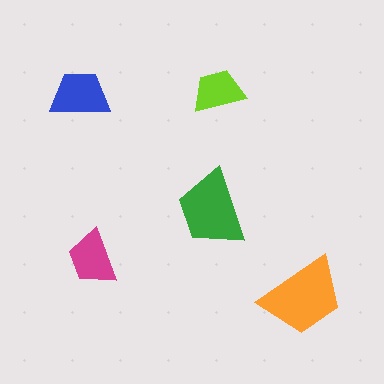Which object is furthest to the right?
The orange trapezoid is rightmost.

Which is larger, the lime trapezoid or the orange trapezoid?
The orange one.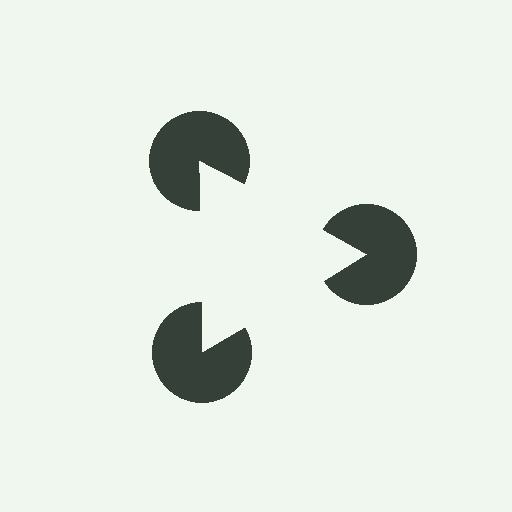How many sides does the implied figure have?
3 sides.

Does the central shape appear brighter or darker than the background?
It typically appears slightly brighter than the background, even though no actual brightness change is drawn.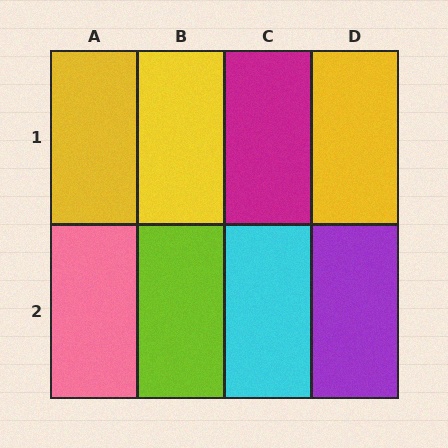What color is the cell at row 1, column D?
Yellow.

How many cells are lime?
1 cell is lime.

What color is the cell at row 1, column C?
Magenta.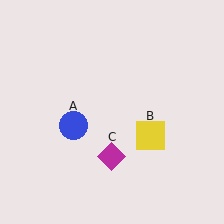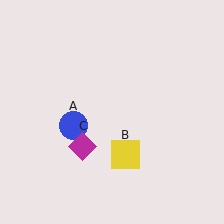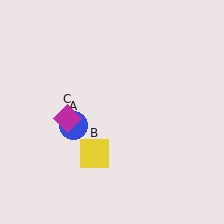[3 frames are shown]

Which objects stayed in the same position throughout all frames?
Blue circle (object A) remained stationary.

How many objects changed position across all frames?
2 objects changed position: yellow square (object B), magenta diamond (object C).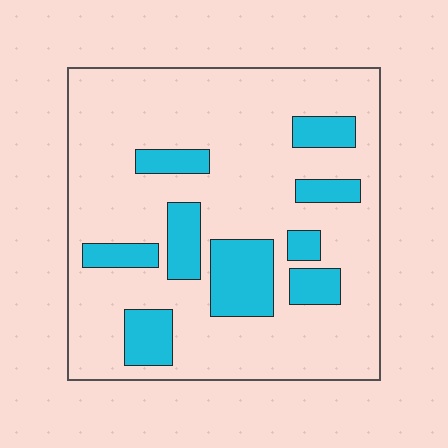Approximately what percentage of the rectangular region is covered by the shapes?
Approximately 20%.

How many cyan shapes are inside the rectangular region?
9.